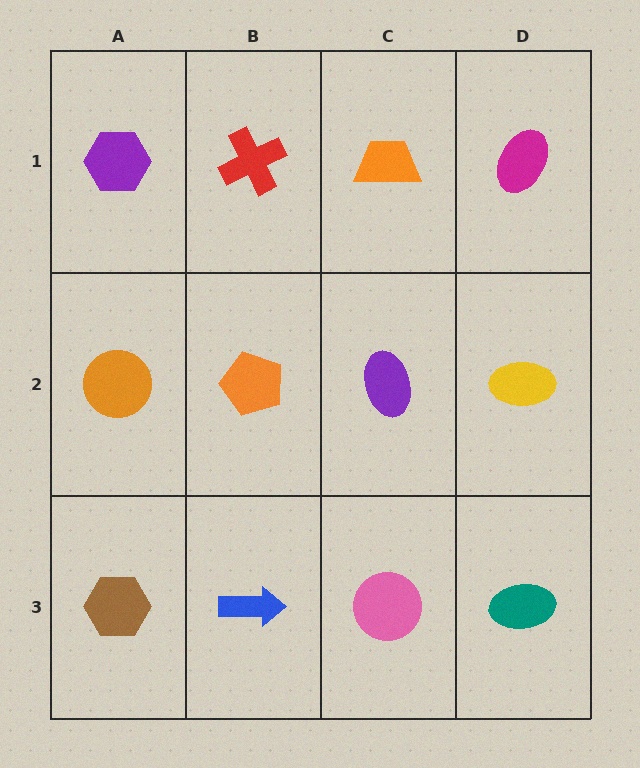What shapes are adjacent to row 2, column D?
A magenta ellipse (row 1, column D), a teal ellipse (row 3, column D), a purple ellipse (row 2, column C).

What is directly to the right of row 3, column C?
A teal ellipse.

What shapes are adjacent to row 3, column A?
An orange circle (row 2, column A), a blue arrow (row 3, column B).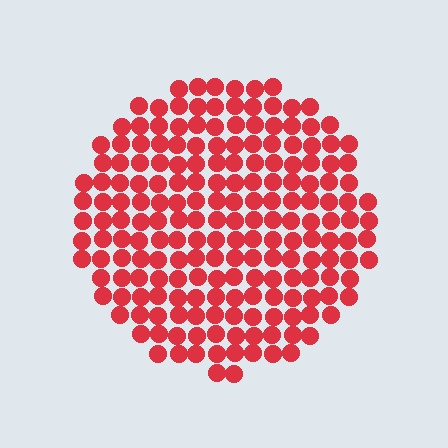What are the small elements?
The small elements are circles.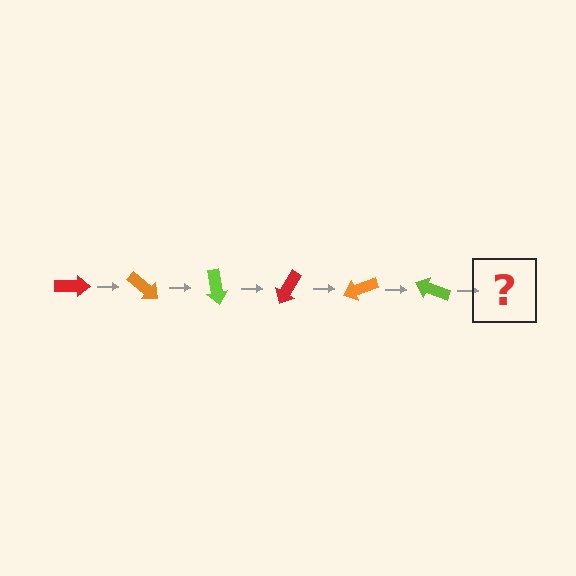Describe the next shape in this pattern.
It should be a red arrow, rotated 240 degrees from the start.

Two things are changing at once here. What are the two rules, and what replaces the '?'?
The two rules are that it rotates 40 degrees each step and the color cycles through red, orange, and lime. The '?' should be a red arrow, rotated 240 degrees from the start.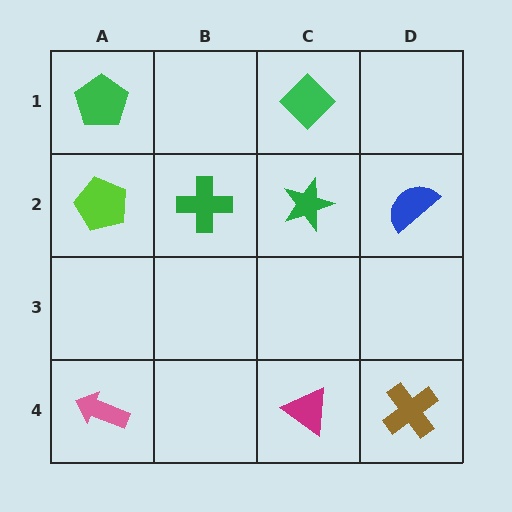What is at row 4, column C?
A magenta triangle.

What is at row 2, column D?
A blue semicircle.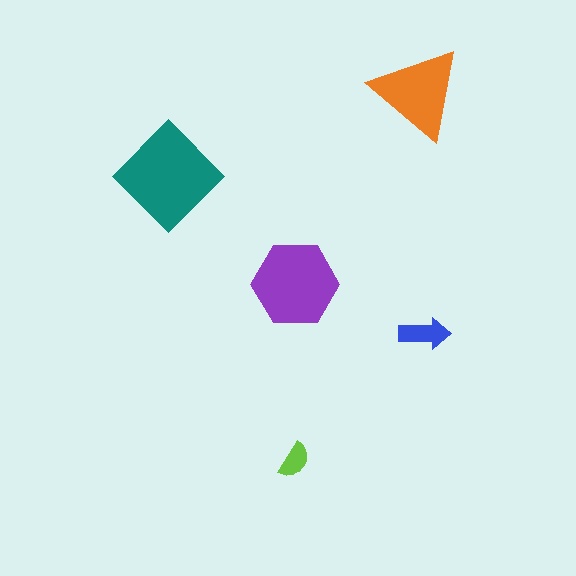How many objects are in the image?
There are 5 objects in the image.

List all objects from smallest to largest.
The lime semicircle, the blue arrow, the orange triangle, the purple hexagon, the teal diamond.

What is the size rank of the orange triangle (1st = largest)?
3rd.